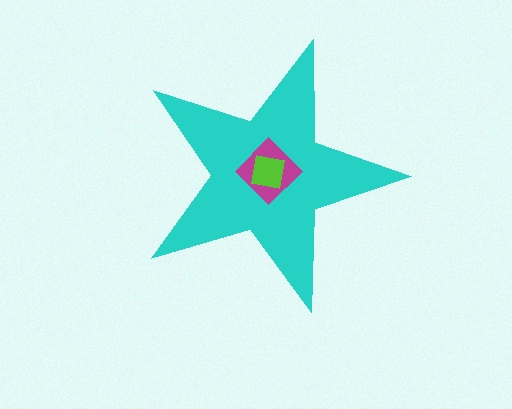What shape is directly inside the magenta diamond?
The lime square.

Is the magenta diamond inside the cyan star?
Yes.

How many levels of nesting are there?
3.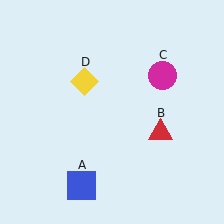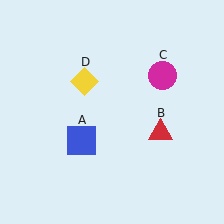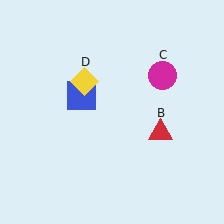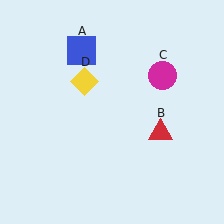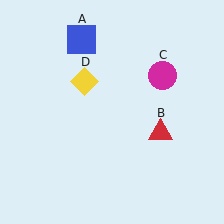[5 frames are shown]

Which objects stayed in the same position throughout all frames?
Red triangle (object B) and magenta circle (object C) and yellow diamond (object D) remained stationary.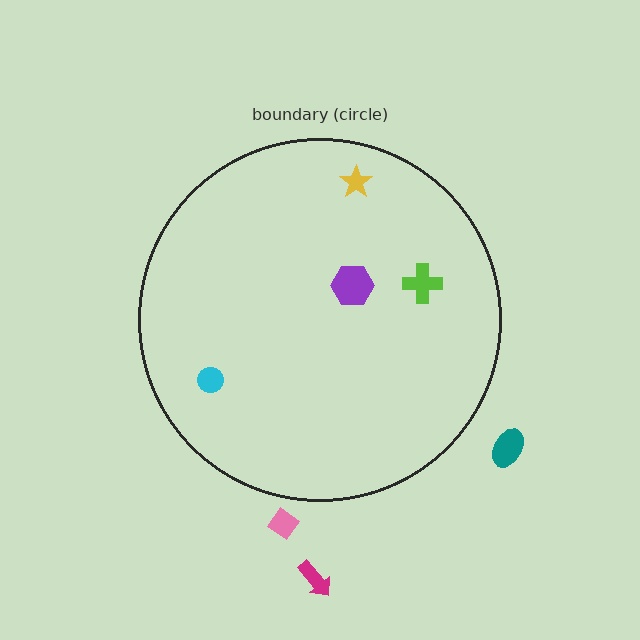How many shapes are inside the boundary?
4 inside, 3 outside.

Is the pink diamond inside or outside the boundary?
Outside.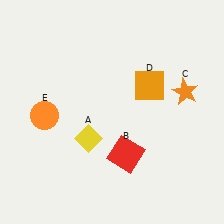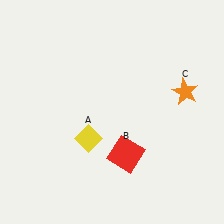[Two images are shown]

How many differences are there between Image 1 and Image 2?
There are 2 differences between the two images.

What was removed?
The orange circle (E), the orange square (D) were removed in Image 2.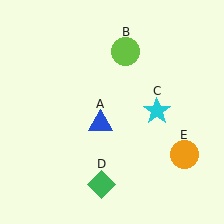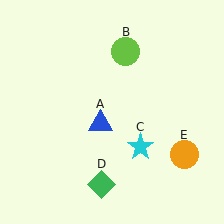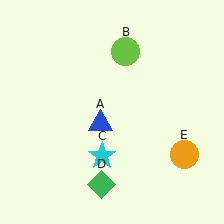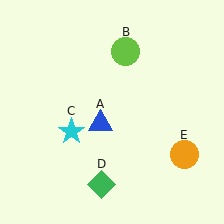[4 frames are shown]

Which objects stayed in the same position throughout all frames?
Blue triangle (object A) and lime circle (object B) and green diamond (object D) and orange circle (object E) remained stationary.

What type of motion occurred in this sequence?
The cyan star (object C) rotated clockwise around the center of the scene.